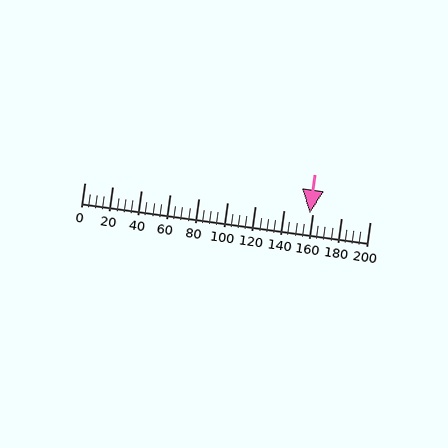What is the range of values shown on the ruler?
The ruler shows values from 0 to 200.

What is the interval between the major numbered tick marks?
The major tick marks are spaced 20 units apart.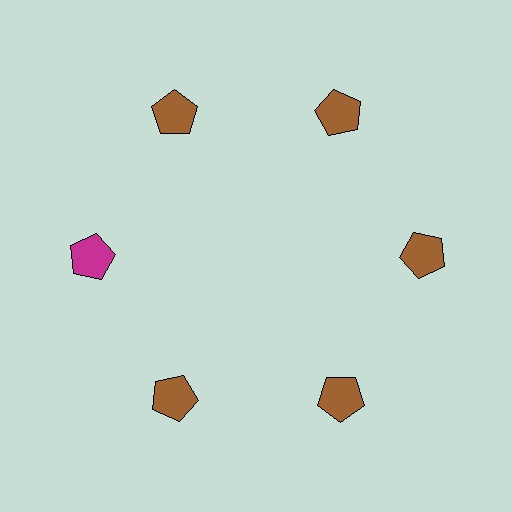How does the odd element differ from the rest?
It has a different color: magenta instead of brown.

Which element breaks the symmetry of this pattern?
The magenta pentagon at roughly the 9 o'clock position breaks the symmetry. All other shapes are brown pentagons.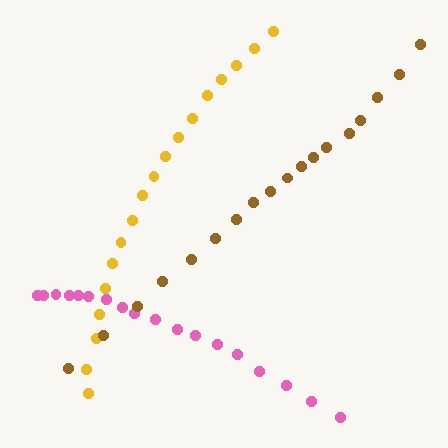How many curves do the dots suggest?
There are 3 distinct paths.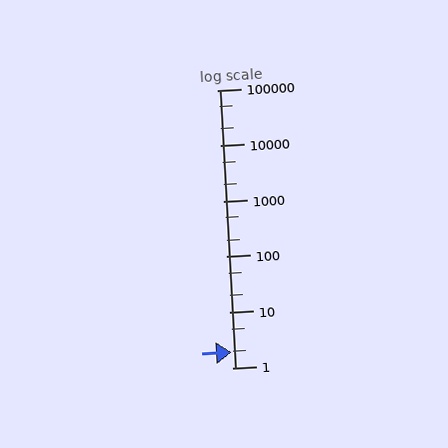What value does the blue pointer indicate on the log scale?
The pointer indicates approximately 1.9.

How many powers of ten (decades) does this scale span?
The scale spans 5 decades, from 1 to 100000.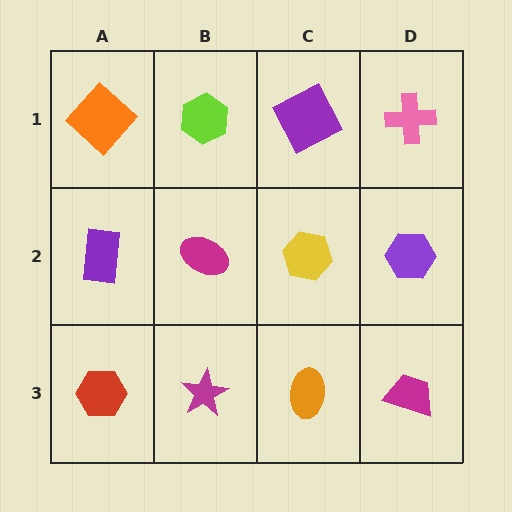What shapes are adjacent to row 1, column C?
A yellow hexagon (row 2, column C), a lime hexagon (row 1, column B), a pink cross (row 1, column D).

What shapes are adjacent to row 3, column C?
A yellow hexagon (row 2, column C), a magenta star (row 3, column B), a magenta trapezoid (row 3, column D).